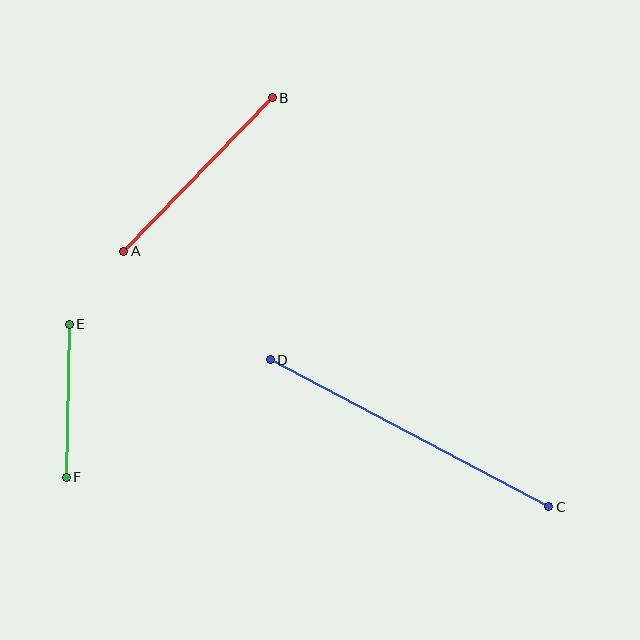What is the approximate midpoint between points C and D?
The midpoint is at approximately (409, 433) pixels.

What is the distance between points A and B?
The distance is approximately 214 pixels.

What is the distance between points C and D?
The distance is approximately 315 pixels.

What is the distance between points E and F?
The distance is approximately 153 pixels.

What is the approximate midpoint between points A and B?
The midpoint is at approximately (198, 174) pixels.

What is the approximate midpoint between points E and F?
The midpoint is at approximately (68, 401) pixels.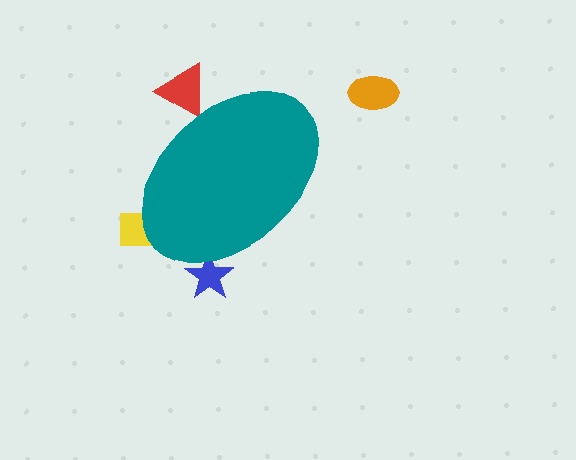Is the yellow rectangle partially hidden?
Yes, the yellow rectangle is partially hidden behind the teal ellipse.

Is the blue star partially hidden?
Yes, the blue star is partially hidden behind the teal ellipse.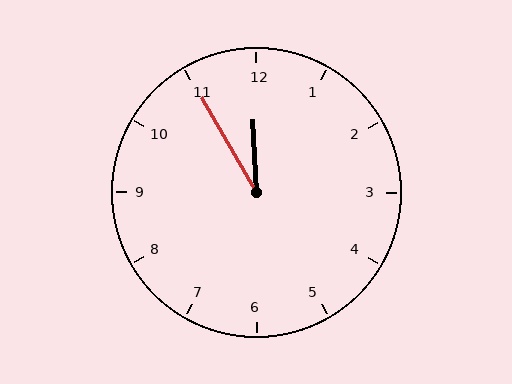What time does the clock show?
11:55.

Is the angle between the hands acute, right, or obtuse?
It is acute.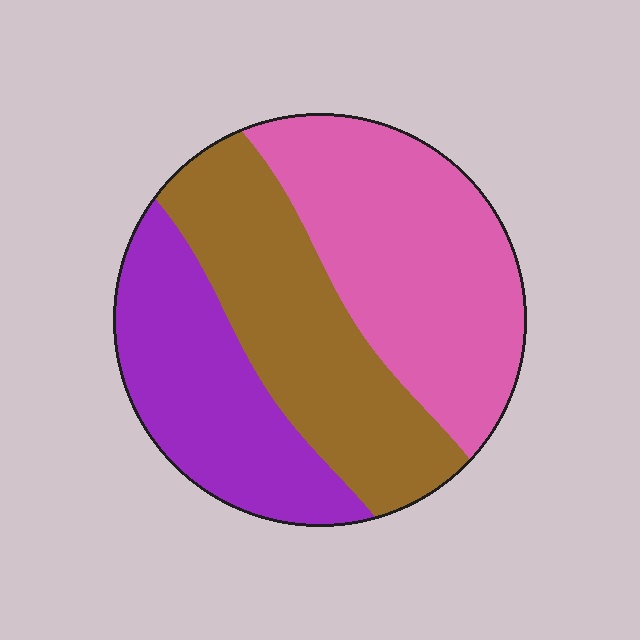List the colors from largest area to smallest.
From largest to smallest: pink, brown, purple.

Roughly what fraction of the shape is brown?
Brown covers roughly 35% of the shape.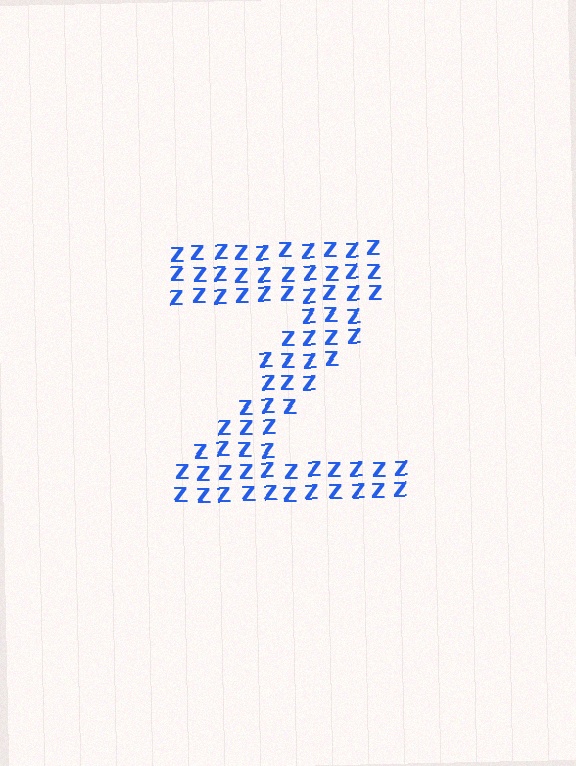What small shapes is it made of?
It is made of small letter Z's.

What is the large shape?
The large shape is the letter Z.